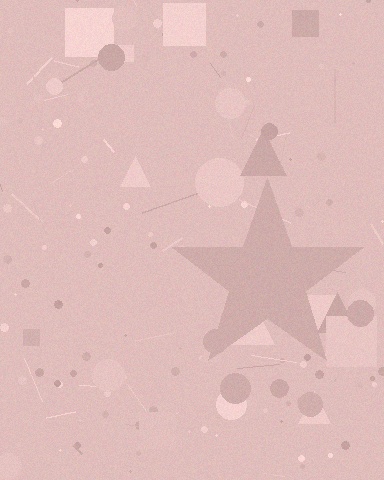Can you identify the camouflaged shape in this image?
The camouflaged shape is a star.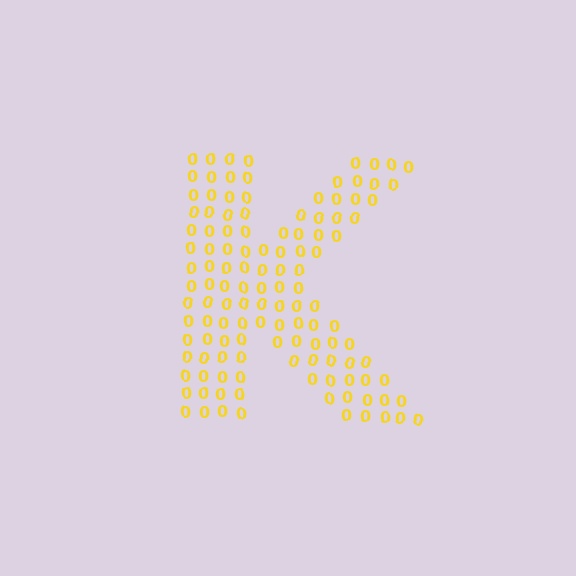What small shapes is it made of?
It is made of small digit 0's.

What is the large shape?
The large shape is the letter K.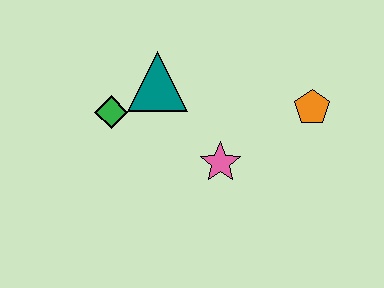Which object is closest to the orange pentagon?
The pink star is closest to the orange pentagon.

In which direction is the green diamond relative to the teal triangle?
The green diamond is to the left of the teal triangle.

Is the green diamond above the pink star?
Yes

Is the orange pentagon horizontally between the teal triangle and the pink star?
No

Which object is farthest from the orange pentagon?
The green diamond is farthest from the orange pentagon.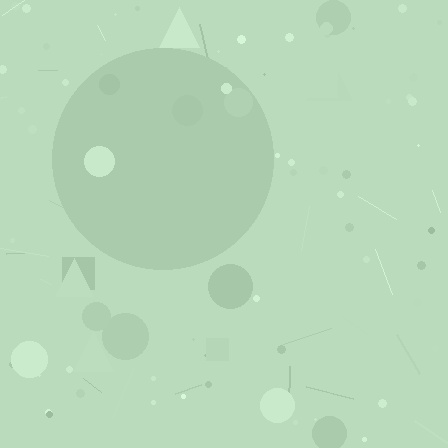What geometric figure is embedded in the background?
A circle is embedded in the background.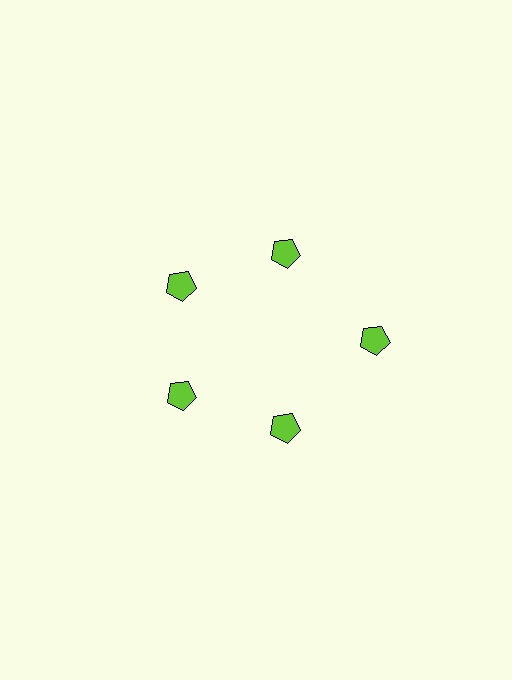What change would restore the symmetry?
The symmetry would be restored by moving it inward, back onto the ring so that all 5 pentagons sit at equal angles and equal distance from the center.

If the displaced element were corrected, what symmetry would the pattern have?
It would have 5-fold rotational symmetry — the pattern would map onto itself every 72 degrees.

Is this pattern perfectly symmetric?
No. The 5 lime pentagons are arranged in a ring, but one element near the 3 o'clock position is pushed outward from the center, breaking the 5-fold rotational symmetry.